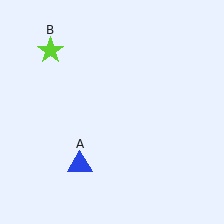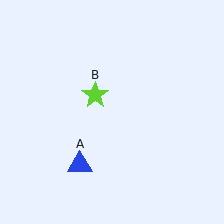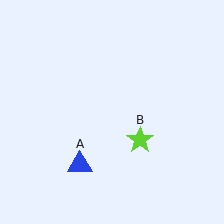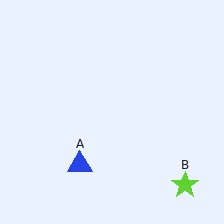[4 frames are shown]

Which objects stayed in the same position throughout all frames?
Blue triangle (object A) remained stationary.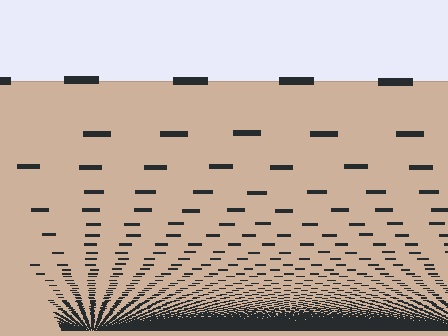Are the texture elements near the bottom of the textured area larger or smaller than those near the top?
Smaller. The gradient is inverted — elements near the bottom are smaller and denser.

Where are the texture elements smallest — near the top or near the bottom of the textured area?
Near the bottom.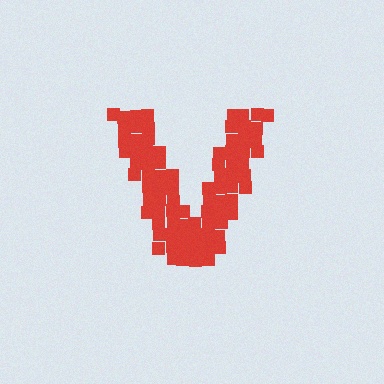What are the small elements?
The small elements are squares.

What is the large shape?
The large shape is the letter V.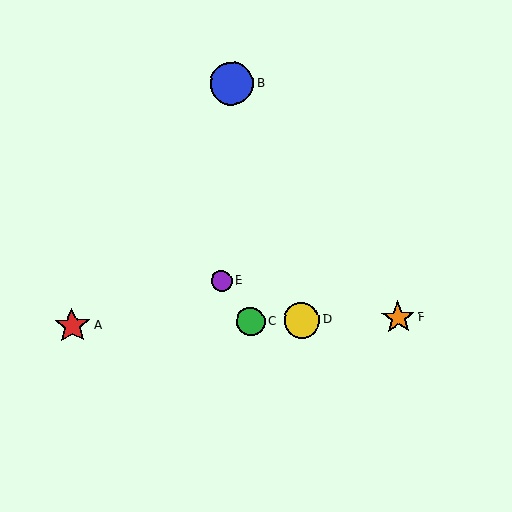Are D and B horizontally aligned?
No, D is at y≈320 and B is at y≈84.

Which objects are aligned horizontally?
Objects A, C, D, F are aligned horizontally.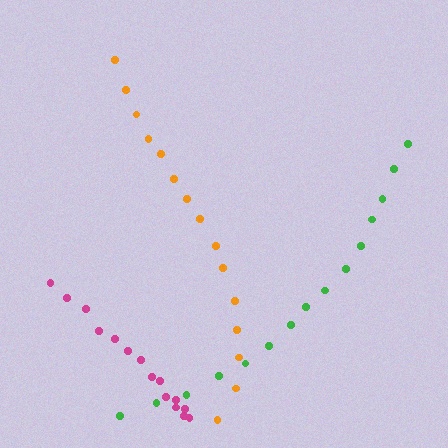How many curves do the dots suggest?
There are 3 distinct paths.